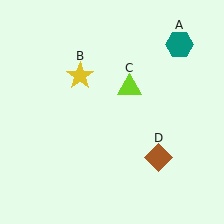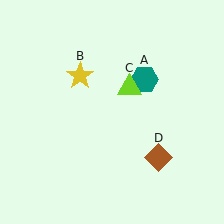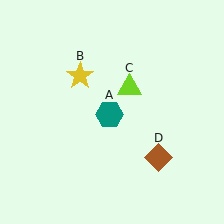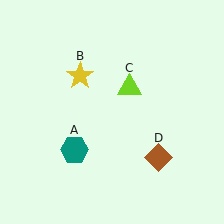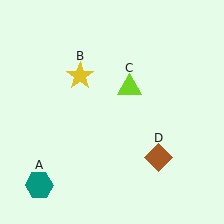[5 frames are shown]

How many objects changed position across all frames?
1 object changed position: teal hexagon (object A).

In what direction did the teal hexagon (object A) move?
The teal hexagon (object A) moved down and to the left.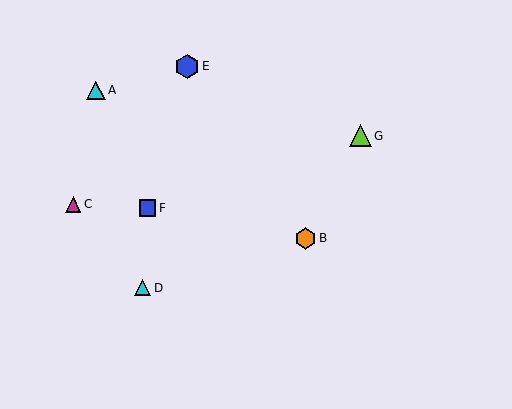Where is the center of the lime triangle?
The center of the lime triangle is at (360, 136).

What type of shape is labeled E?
Shape E is a blue hexagon.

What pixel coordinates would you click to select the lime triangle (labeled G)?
Click at (360, 136) to select the lime triangle G.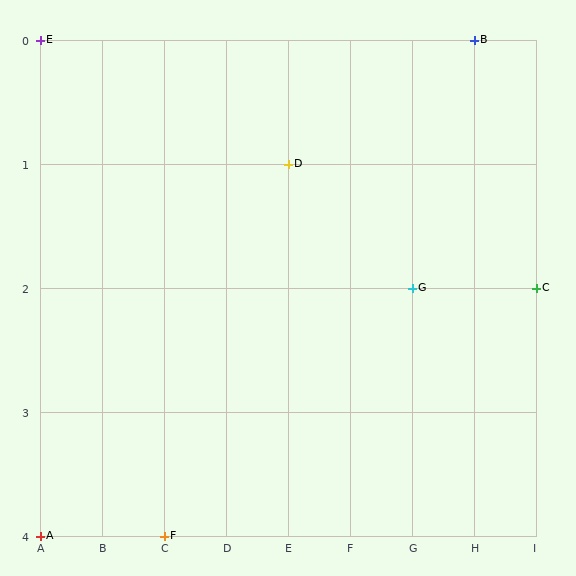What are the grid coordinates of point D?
Point D is at grid coordinates (E, 1).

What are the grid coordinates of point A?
Point A is at grid coordinates (A, 4).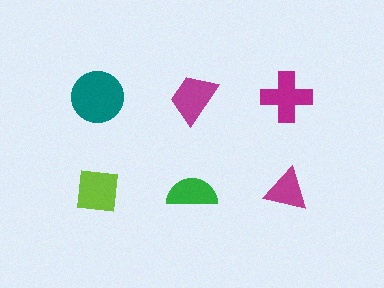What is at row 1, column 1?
A teal circle.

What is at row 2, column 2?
A green semicircle.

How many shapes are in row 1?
3 shapes.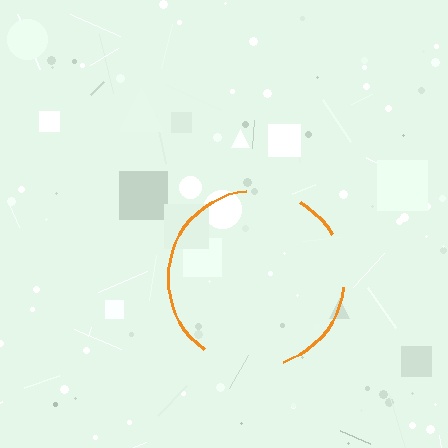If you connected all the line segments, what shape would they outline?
They would outline a circle.